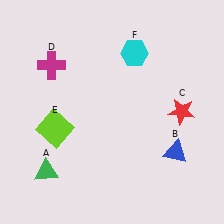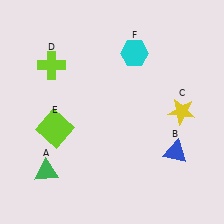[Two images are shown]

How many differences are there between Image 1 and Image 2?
There are 2 differences between the two images.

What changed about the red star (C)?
In Image 1, C is red. In Image 2, it changed to yellow.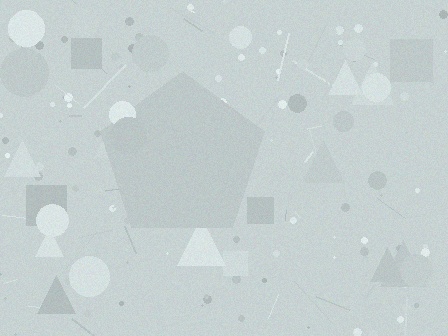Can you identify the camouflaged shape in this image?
The camouflaged shape is a pentagon.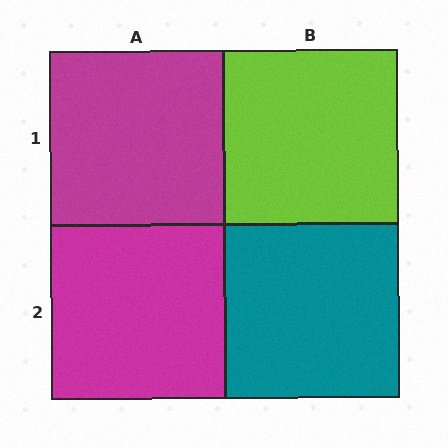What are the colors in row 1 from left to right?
Magenta, lime.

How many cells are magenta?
2 cells are magenta.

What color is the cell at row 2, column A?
Magenta.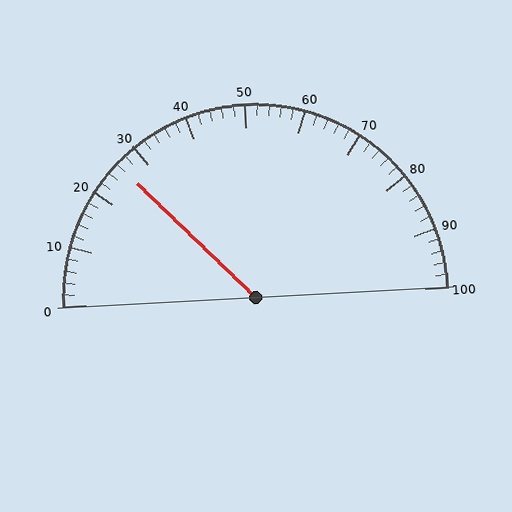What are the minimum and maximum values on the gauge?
The gauge ranges from 0 to 100.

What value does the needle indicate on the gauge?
The needle indicates approximately 26.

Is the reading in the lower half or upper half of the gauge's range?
The reading is in the lower half of the range (0 to 100).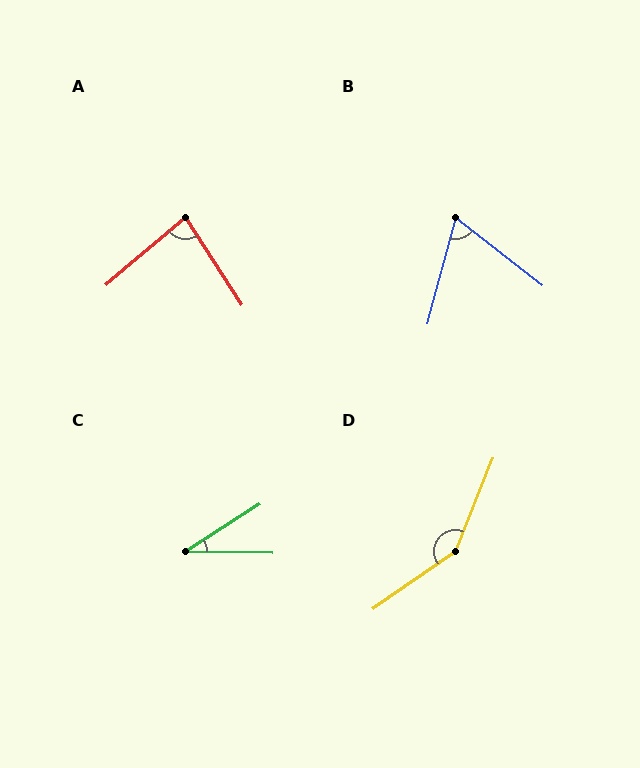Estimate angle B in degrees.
Approximately 67 degrees.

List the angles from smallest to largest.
C (33°), B (67°), A (82°), D (147°).